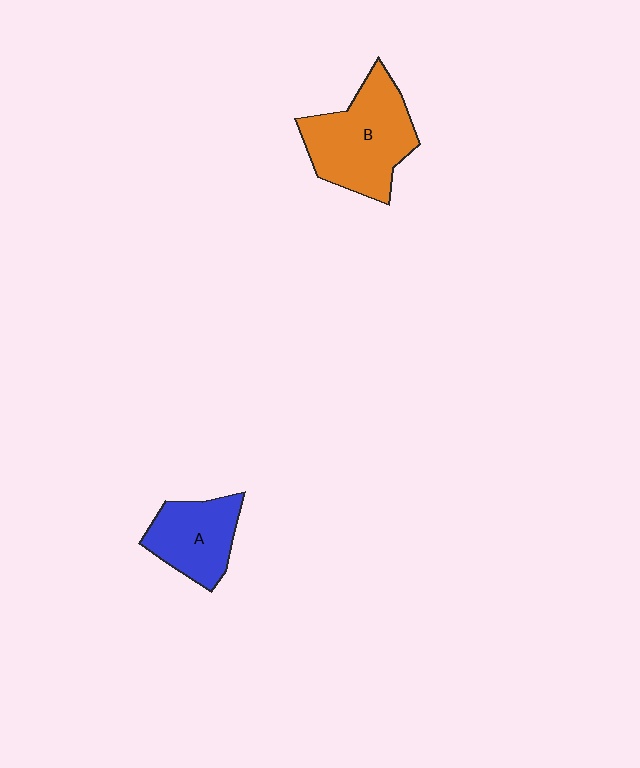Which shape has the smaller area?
Shape A (blue).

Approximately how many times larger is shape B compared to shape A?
Approximately 1.5 times.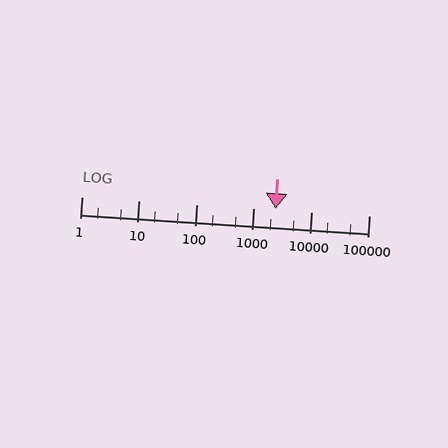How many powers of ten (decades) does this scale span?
The scale spans 5 decades, from 1 to 100000.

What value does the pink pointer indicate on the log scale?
The pointer indicates approximately 2400.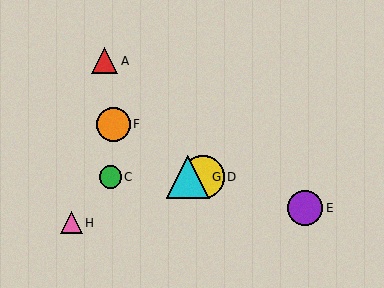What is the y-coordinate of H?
Object H is at y≈223.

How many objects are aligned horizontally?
4 objects (B, C, D, G) are aligned horizontally.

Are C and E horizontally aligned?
No, C is at y≈177 and E is at y≈208.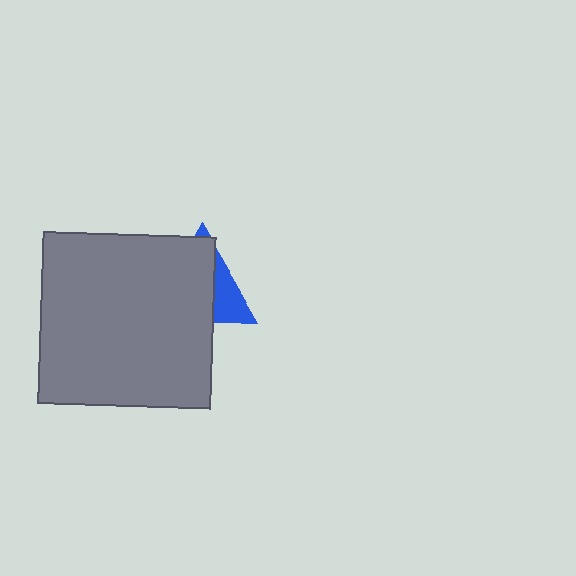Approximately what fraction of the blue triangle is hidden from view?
Roughly 70% of the blue triangle is hidden behind the gray square.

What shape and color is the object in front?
The object in front is a gray square.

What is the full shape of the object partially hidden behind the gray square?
The partially hidden object is a blue triangle.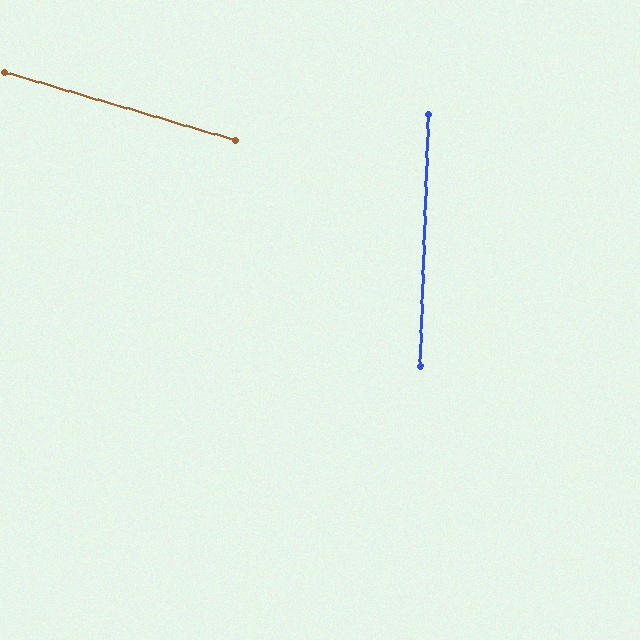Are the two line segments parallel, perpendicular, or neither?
Neither parallel nor perpendicular — they differ by about 76°.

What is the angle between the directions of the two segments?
Approximately 76 degrees.